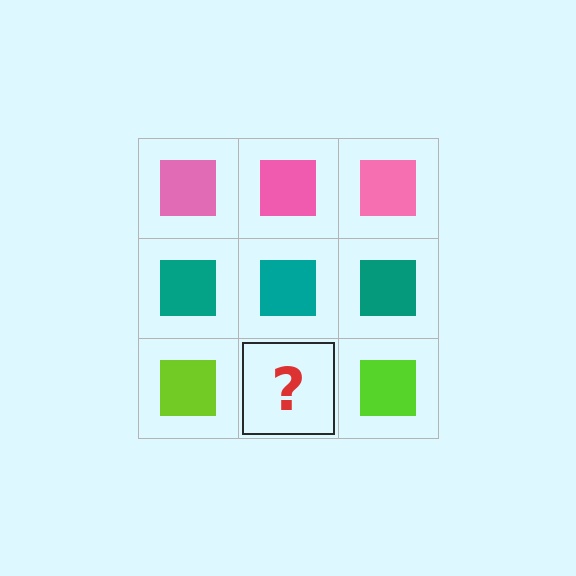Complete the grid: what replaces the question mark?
The question mark should be replaced with a lime square.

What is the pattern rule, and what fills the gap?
The rule is that each row has a consistent color. The gap should be filled with a lime square.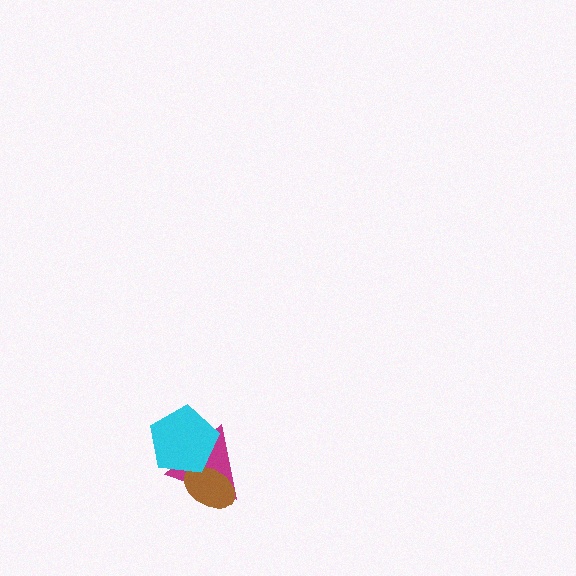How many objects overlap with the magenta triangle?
2 objects overlap with the magenta triangle.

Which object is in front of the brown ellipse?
The cyan pentagon is in front of the brown ellipse.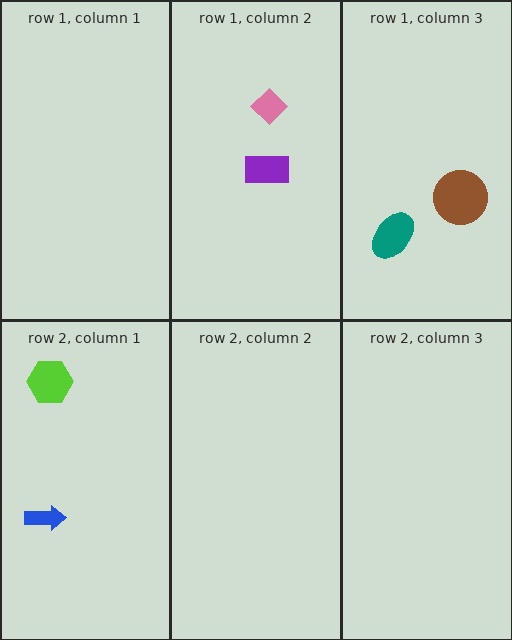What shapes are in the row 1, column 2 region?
The purple rectangle, the pink diamond.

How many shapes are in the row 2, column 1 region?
2.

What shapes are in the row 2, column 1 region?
The blue arrow, the lime hexagon.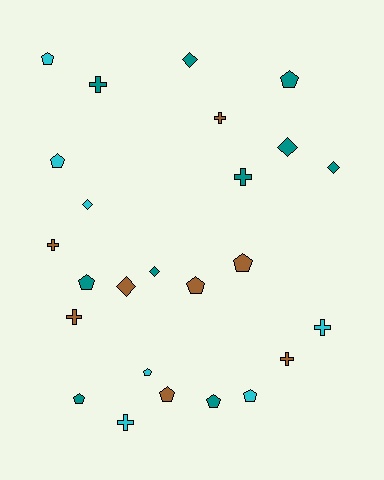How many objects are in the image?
There are 25 objects.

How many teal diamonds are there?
There are 4 teal diamonds.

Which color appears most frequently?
Teal, with 10 objects.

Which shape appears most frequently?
Pentagon, with 11 objects.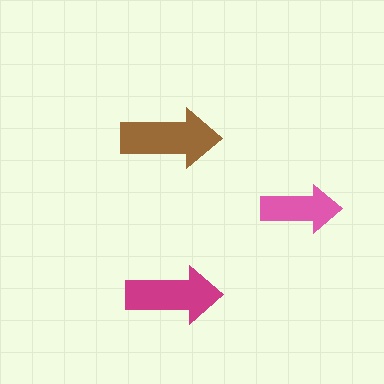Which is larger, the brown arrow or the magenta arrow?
The brown one.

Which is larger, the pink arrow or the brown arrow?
The brown one.